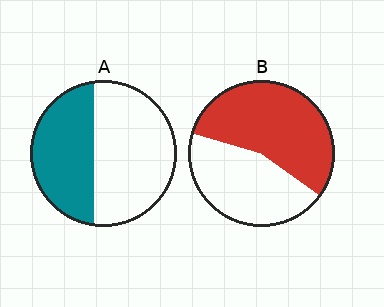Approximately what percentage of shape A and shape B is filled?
A is approximately 40% and B is approximately 55%.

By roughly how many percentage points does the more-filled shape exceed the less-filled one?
By roughly 15 percentage points (B over A).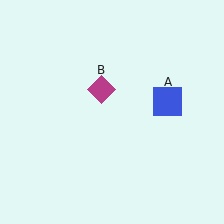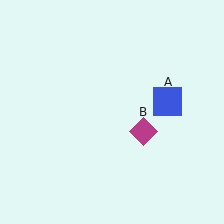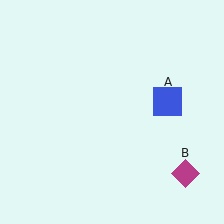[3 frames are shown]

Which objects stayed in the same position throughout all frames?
Blue square (object A) remained stationary.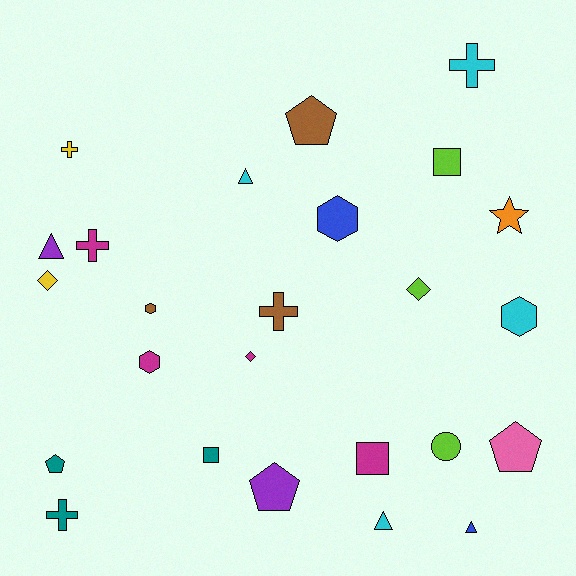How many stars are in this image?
There is 1 star.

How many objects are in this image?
There are 25 objects.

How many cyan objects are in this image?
There are 4 cyan objects.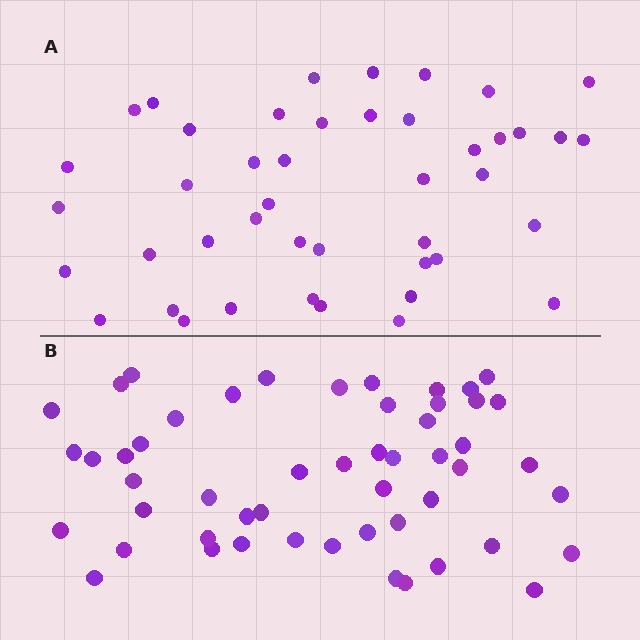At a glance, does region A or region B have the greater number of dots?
Region B (the bottom region) has more dots.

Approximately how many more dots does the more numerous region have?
Region B has roughly 8 or so more dots than region A.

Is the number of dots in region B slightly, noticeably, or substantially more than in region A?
Region B has only slightly more — the two regions are fairly close. The ratio is roughly 1.2 to 1.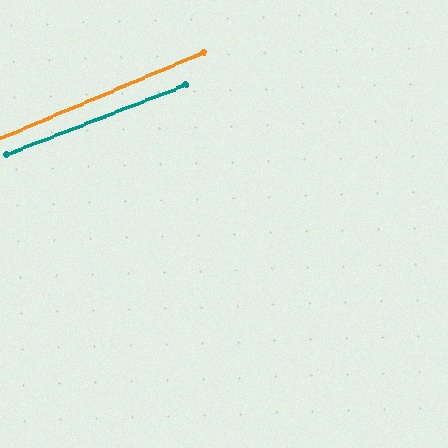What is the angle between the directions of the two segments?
Approximately 2 degrees.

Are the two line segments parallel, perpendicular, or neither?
Parallel — their directions differ by only 1.6°.